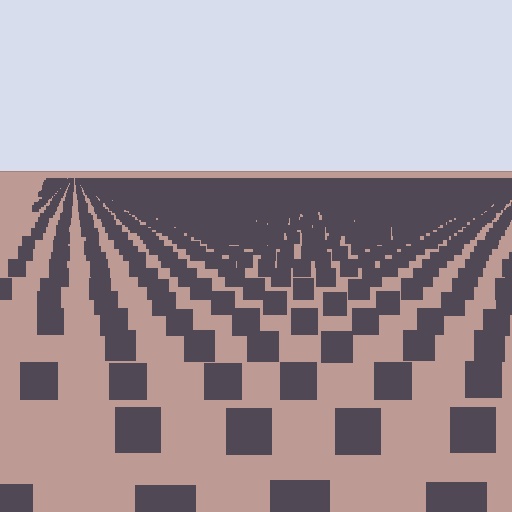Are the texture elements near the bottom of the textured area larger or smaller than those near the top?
Larger. Near the bottom, elements are closer to the viewer and appear at a bigger on-screen size.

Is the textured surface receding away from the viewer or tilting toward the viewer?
The surface is receding away from the viewer. Texture elements get smaller and denser toward the top.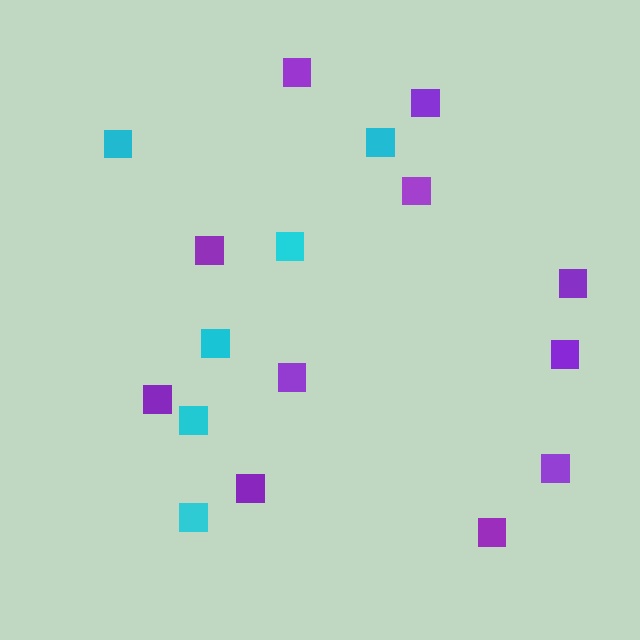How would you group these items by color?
There are 2 groups: one group of cyan squares (6) and one group of purple squares (11).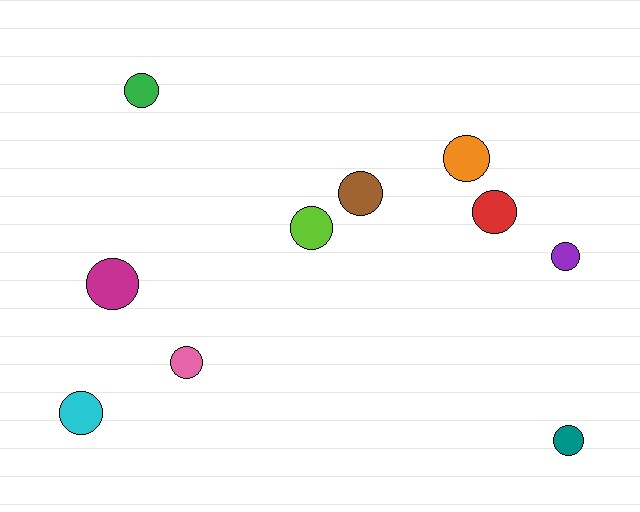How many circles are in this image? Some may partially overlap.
There are 10 circles.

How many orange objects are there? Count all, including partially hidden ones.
There is 1 orange object.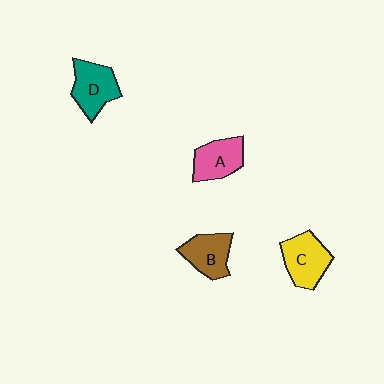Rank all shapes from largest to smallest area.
From largest to smallest: C (yellow), D (teal), B (brown), A (pink).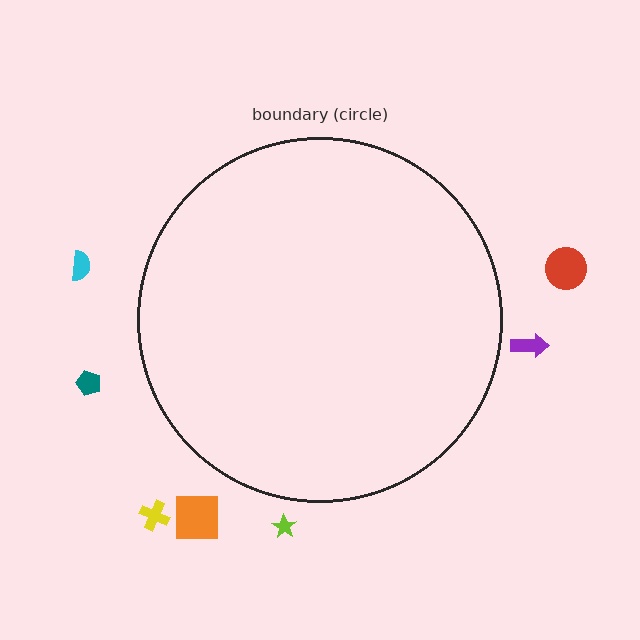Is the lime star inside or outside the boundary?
Outside.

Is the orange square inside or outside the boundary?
Outside.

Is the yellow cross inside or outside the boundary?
Outside.